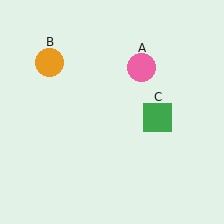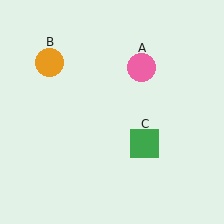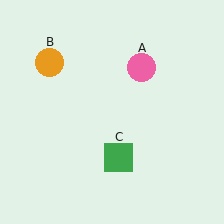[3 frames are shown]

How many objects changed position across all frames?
1 object changed position: green square (object C).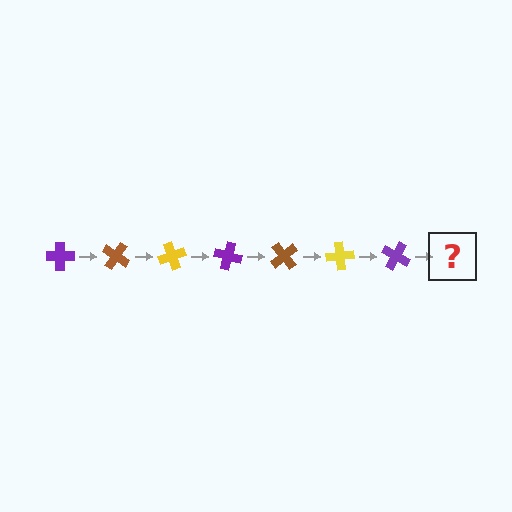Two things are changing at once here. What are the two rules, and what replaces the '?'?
The two rules are that it rotates 35 degrees each step and the color cycles through purple, brown, and yellow. The '?' should be a brown cross, rotated 245 degrees from the start.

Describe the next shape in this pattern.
It should be a brown cross, rotated 245 degrees from the start.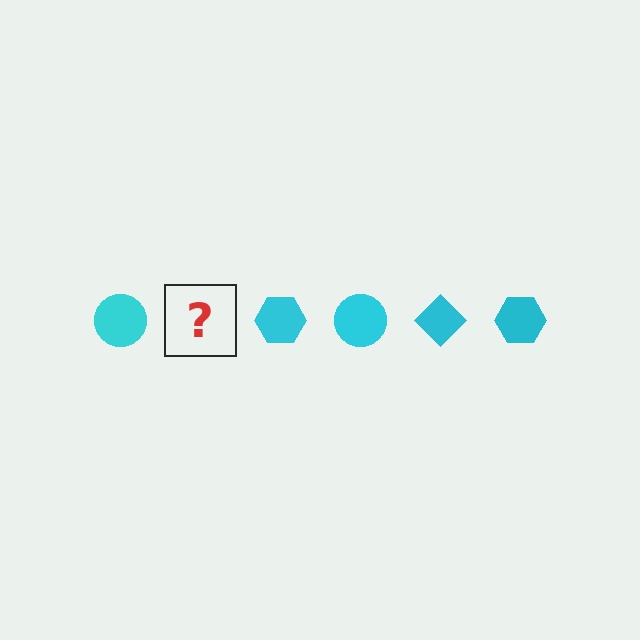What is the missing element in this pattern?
The missing element is a cyan diamond.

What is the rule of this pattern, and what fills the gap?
The rule is that the pattern cycles through circle, diamond, hexagon shapes in cyan. The gap should be filled with a cyan diamond.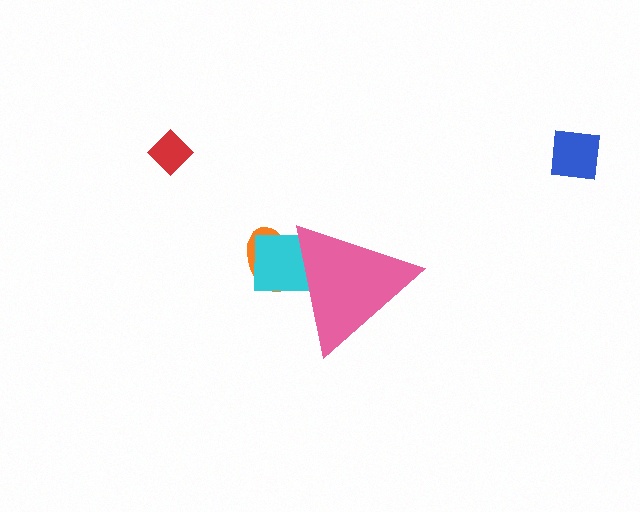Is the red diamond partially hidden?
No, the red diamond is fully visible.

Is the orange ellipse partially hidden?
Yes, the orange ellipse is partially hidden behind the pink triangle.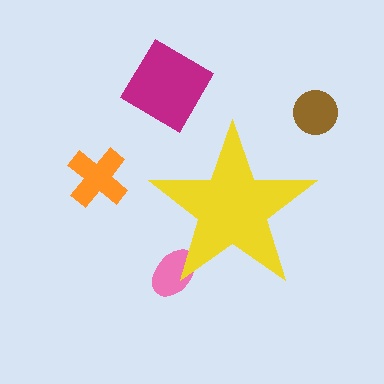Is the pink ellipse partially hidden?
Yes, the pink ellipse is partially hidden behind the yellow star.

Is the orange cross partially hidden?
No, the orange cross is fully visible.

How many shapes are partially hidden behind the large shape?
1 shape is partially hidden.